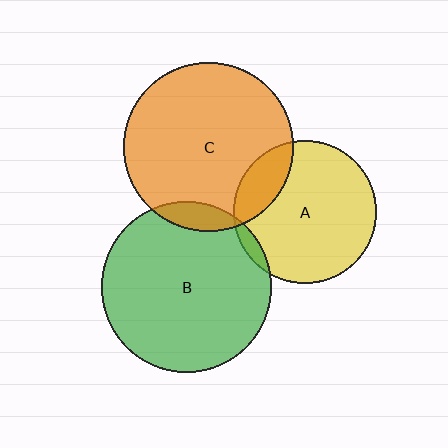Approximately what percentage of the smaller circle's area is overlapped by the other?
Approximately 20%.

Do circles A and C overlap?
Yes.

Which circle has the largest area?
Circle B (green).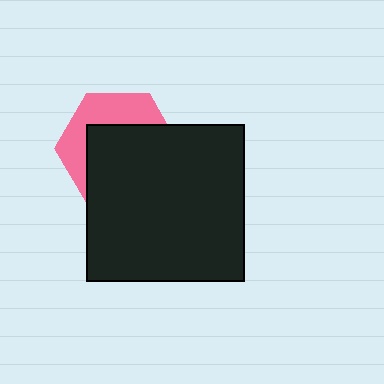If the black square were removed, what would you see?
You would see the complete pink hexagon.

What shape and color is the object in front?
The object in front is a black square.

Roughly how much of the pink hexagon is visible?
A small part of it is visible (roughly 37%).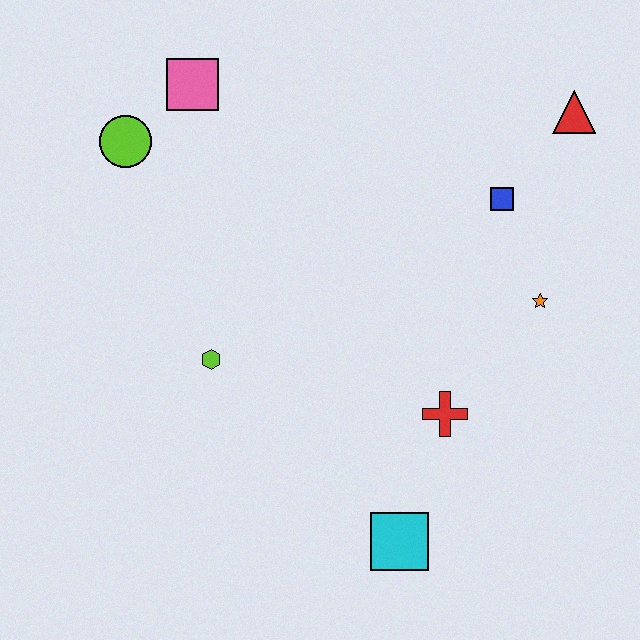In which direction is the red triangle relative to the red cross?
The red triangle is above the red cross.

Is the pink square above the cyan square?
Yes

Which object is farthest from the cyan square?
The pink square is farthest from the cyan square.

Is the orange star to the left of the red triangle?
Yes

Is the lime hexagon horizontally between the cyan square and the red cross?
No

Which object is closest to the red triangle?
The blue square is closest to the red triangle.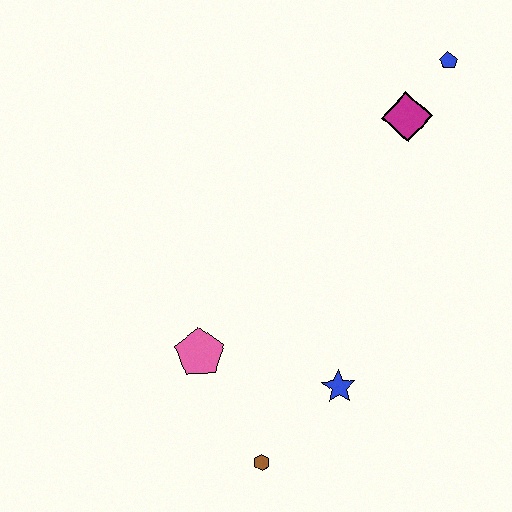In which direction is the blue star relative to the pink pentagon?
The blue star is to the right of the pink pentagon.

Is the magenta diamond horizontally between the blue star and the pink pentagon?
No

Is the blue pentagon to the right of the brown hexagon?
Yes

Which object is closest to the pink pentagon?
The brown hexagon is closest to the pink pentagon.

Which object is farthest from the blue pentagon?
The brown hexagon is farthest from the blue pentagon.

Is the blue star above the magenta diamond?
No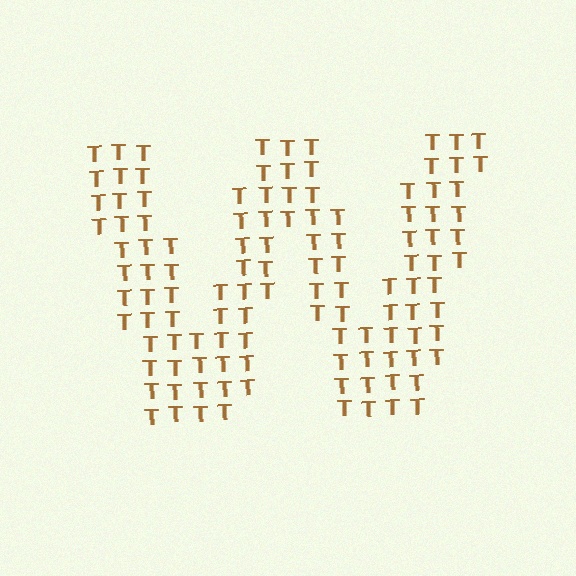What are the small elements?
The small elements are letter T's.